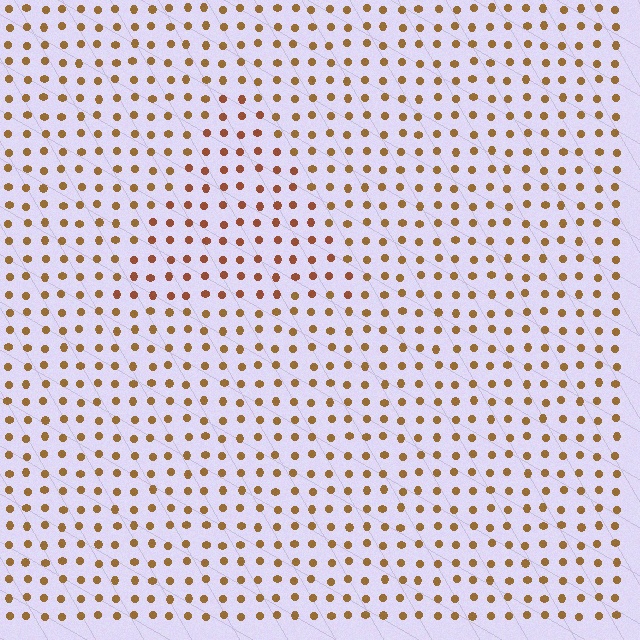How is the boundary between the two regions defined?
The boundary is defined purely by a slight shift in hue (about 20 degrees). Spacing, size, and orientation are identical on both sides.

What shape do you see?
I see a triangle.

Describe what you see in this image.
The image is filled with small brown elements in a uniform arrangement. A triangle-shaped region is visible where the elements are tinted to a slightly different hue, forming a subtle color boundary.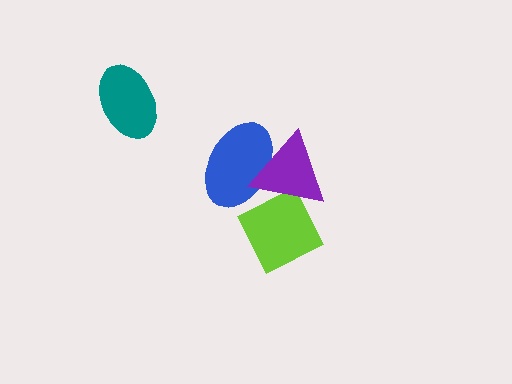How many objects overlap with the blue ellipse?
1 object overlaps with the blue ellipse.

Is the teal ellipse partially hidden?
No, no other shape covers it.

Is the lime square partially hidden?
Yes, it is partially covered by another shape.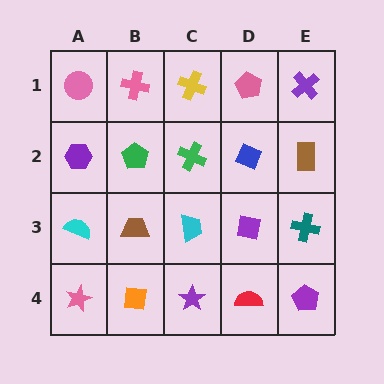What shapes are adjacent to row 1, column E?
A brown rectangle (row 2, column E), a pink pentagon (row 1, column D).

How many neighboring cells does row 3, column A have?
3.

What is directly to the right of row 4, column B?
A purple star.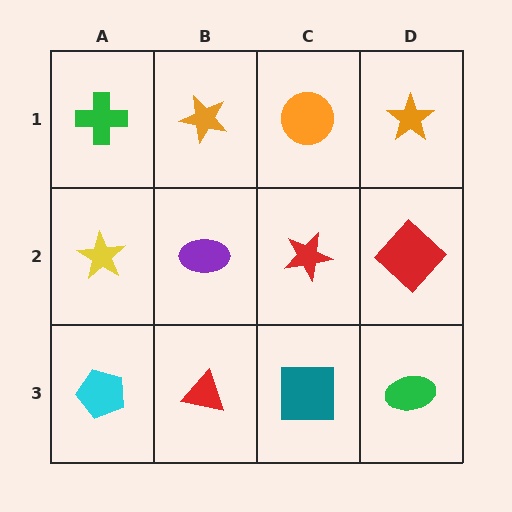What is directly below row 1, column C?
A red star.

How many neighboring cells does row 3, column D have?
2.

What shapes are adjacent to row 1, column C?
A red star (row 2, column C), an orange star (row 1, column B), an orange star (row 1, column D).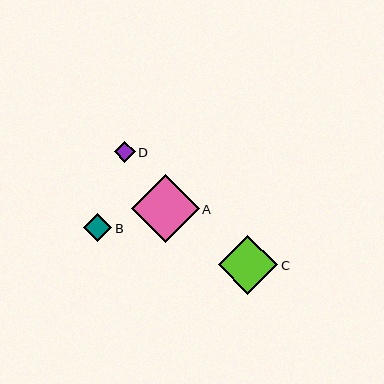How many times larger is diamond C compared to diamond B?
Diamond C is approximately 2.1 times the size of diamond B.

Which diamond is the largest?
Diamond A is the largest with a size of approximately 68 pixels.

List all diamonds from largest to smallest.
From largest to smallest: A, C, B, D.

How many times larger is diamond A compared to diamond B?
Diamond A is approximately 2.5 times the size of diamond B.